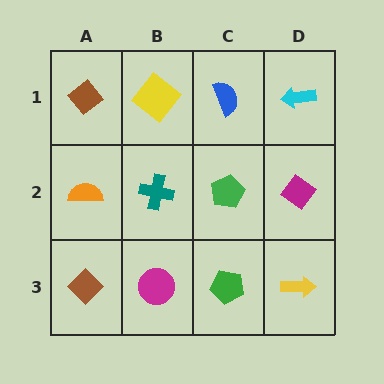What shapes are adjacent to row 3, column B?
A teal cross (row 2, column B), a brown diamond (row 3, column A), a green pentagon (row 3, column C).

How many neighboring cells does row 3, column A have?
2.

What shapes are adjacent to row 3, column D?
A magenta diamond (row 2, column D), a green pentagon (row 3, column C).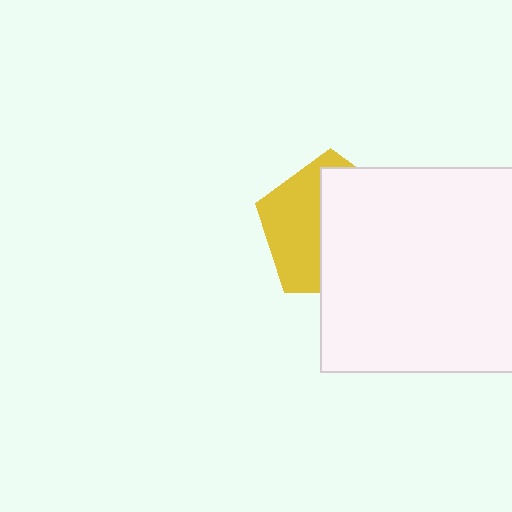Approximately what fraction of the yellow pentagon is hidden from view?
Roughly 58% of the yellow pentagon is hidden behind the white square.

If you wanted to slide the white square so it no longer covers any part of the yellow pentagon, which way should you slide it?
Slide it right — that is the most direct way to separate the two shapes.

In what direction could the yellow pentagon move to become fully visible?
The yellow pentagon could move left. That would shift it out from behind the white square entirely.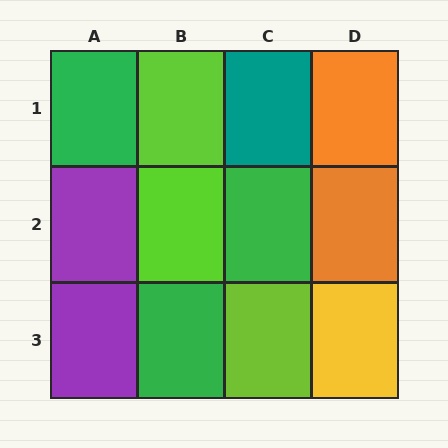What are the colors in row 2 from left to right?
Purple, lime, green, orange.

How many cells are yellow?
1 cell is yellow.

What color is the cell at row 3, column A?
Purple.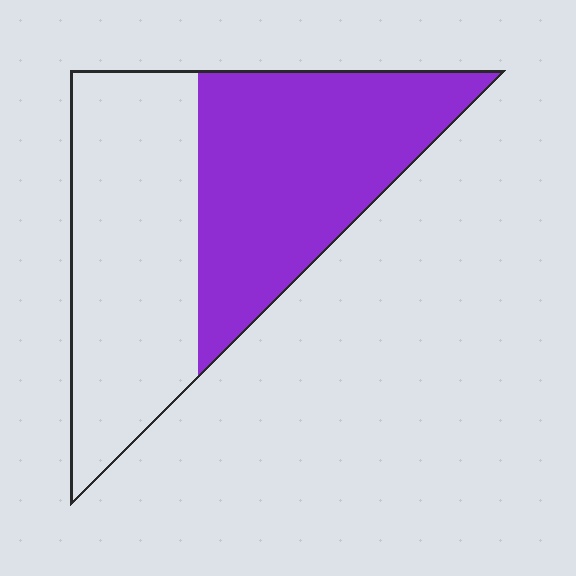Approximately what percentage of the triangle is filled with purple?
Approximately 50%.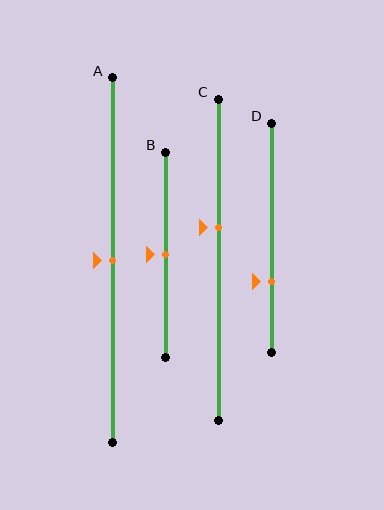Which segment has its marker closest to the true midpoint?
Segment A has its marker closest to the true midpoint.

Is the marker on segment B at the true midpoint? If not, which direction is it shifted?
Yes, the marker on segment B is at the true midpoint.